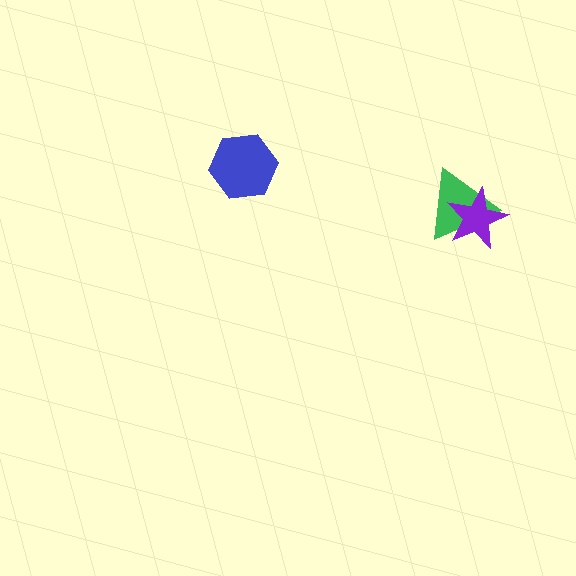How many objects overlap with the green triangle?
1 object overlaps with the green triangle.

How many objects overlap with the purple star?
1 object overlaps with the purple star.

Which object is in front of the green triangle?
The purple star is in front of the green triangle.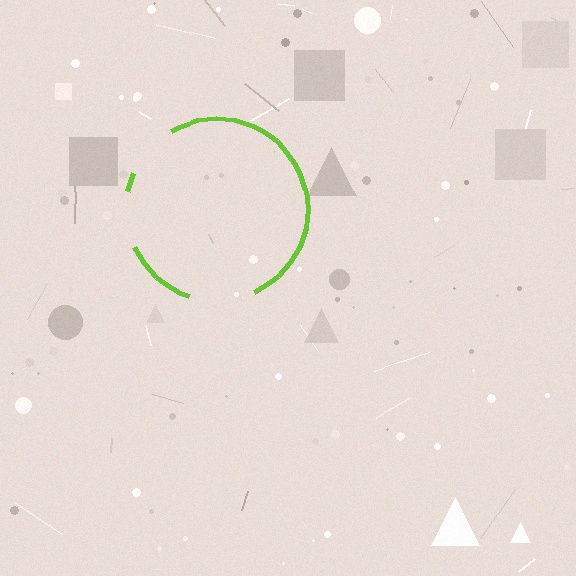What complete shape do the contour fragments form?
The contour fragments form a circle.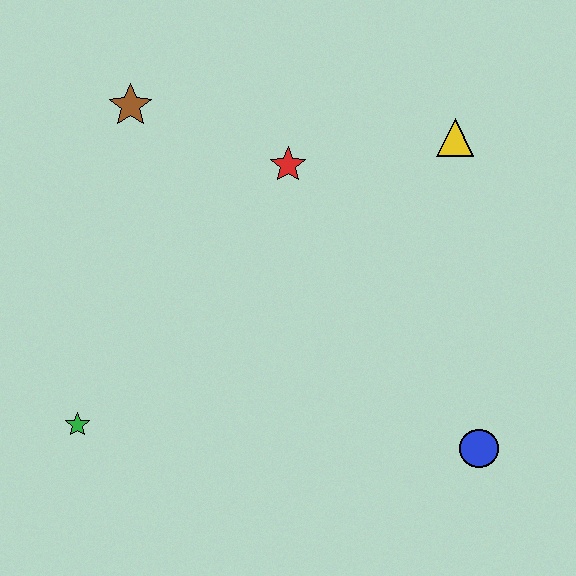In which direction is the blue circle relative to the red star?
The blue circle is below the red star.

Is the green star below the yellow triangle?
Yes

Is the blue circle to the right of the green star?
Yes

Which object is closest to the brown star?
The red star is closest to the brown star.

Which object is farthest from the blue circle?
The brown star is farthest from the blue circle.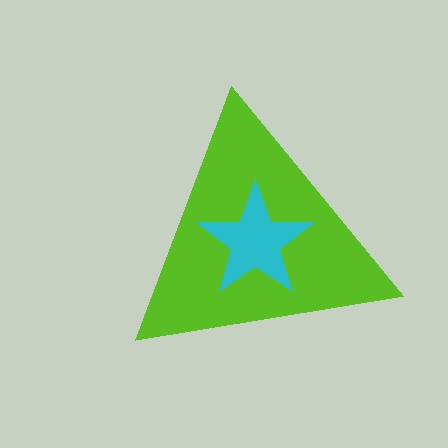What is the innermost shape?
The cyan star.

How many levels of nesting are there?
2.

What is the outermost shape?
The lime triangle.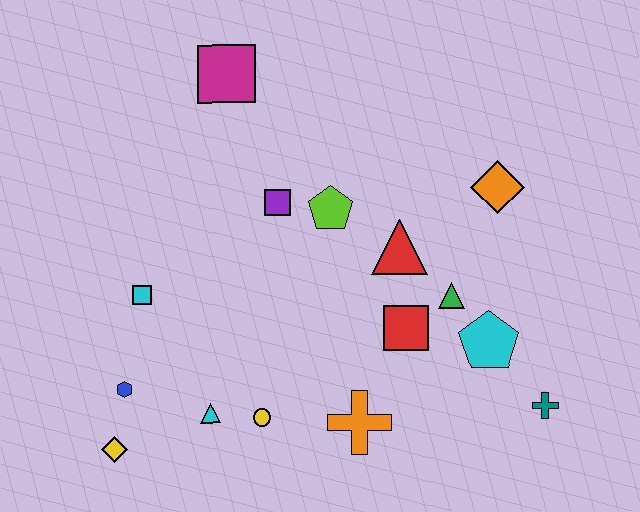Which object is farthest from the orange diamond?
The yellow diamond is farthest from the orange diamond.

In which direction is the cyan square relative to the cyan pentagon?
The cyan square is to the left of the cyan pentagon.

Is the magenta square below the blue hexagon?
No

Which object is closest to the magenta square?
The purple square is closest to the magenta square.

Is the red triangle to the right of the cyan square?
Yes